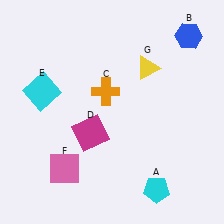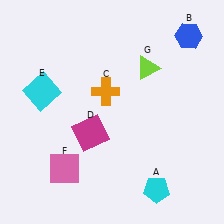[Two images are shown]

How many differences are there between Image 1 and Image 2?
There is 1 difference between the two images.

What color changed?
The triangle (G) changed from yellow in Image 1 to lime in Image 2.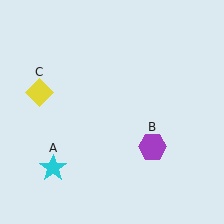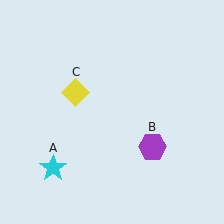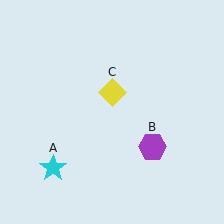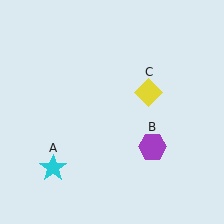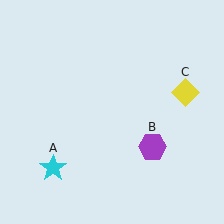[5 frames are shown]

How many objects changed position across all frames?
1 object changed position: yellow diamond (object C).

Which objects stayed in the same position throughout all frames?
Cyan star (object A) and purple hexagon (object B) remained stationary.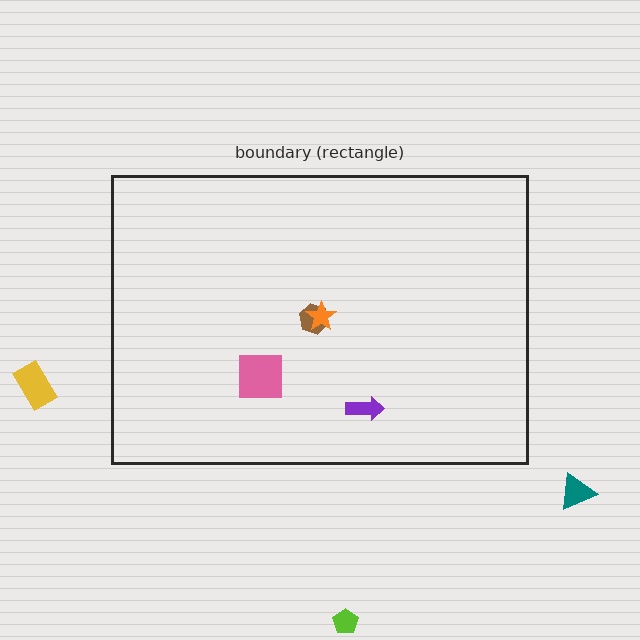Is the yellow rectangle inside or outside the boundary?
Outside.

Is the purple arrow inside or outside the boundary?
Inside.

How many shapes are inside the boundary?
4 inside, 3 outside.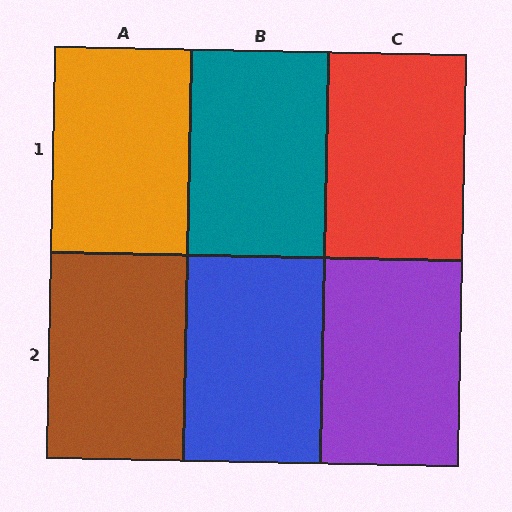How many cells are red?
1 cell is red.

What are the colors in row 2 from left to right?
Brown, blue, purple.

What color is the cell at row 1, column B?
Teal.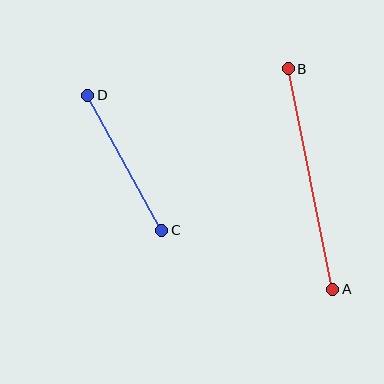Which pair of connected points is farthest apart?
Points A and B are farthest apart.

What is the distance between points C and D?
The distance is approximately 154 pixels.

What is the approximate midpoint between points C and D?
The midpoint is at approximately (125, 163) pixels.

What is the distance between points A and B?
The distance is approximately 225 pixels.